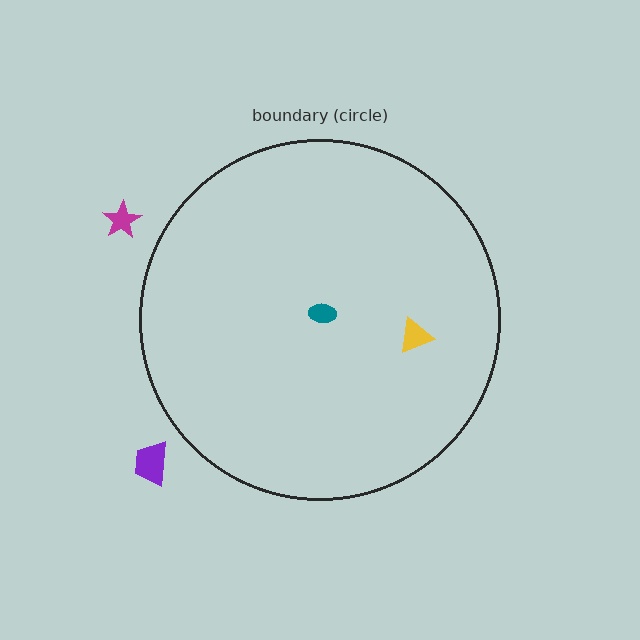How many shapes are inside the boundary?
2 inside, 2 outside.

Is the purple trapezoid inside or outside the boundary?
Outside.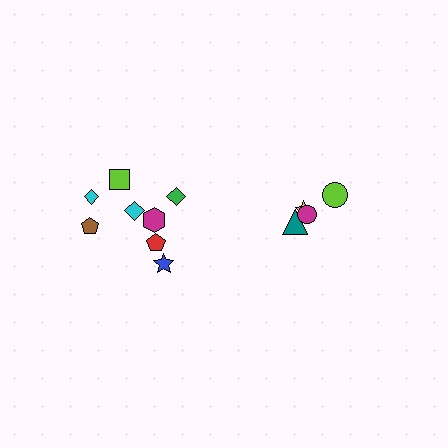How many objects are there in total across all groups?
There are 12 objects.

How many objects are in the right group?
There are 4 objects.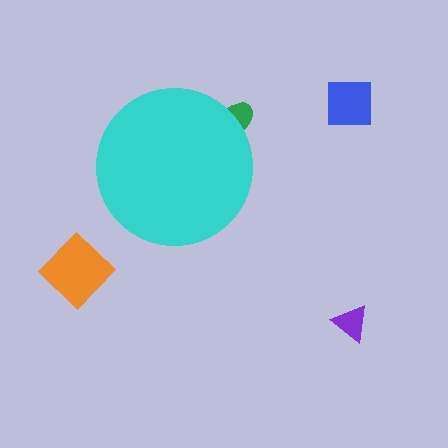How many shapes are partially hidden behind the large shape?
1 shape is partially hidden.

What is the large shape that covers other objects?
A cyan circle.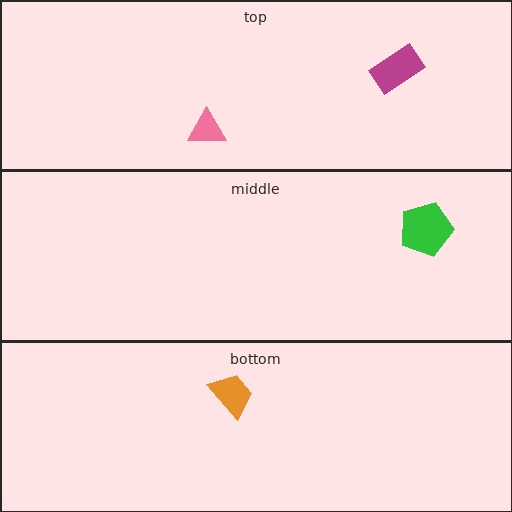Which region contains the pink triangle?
The top region.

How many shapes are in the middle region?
1.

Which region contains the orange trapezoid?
The bottom region.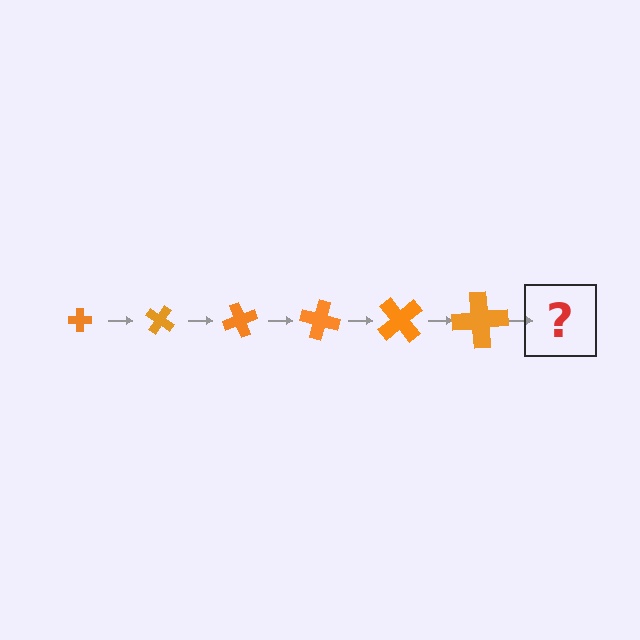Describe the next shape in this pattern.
It should be a cross, larger than the previous one and rotated 210 degrees from the start.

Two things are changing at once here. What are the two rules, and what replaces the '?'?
The two rules are that the cross grows larger each step and it rotates 35 degrees each step. The '?' should be a cross, larger than the previous one and rotated 210 degrees from the start.